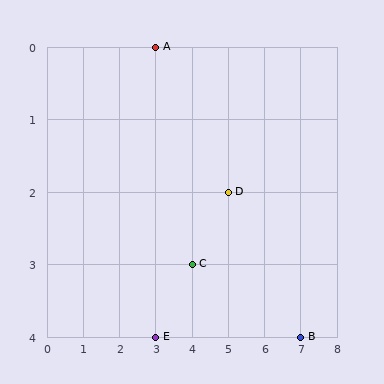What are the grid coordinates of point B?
Point B is at grid coordinates (7, 4).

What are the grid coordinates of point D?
Point D is at grid coordinates (5, 2).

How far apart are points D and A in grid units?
Points D and A are 2 columns and 2 rows apart (about 2.8 grid units diagonally).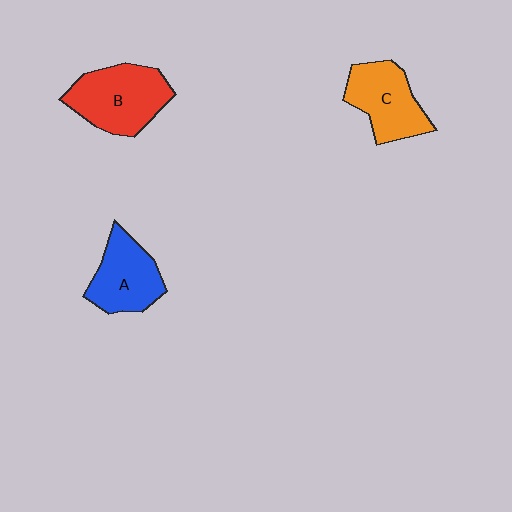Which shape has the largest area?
Shape B (red).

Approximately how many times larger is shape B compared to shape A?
Approximately 1.3 times.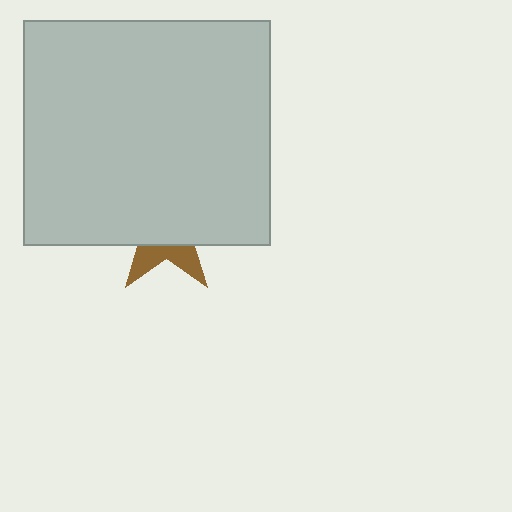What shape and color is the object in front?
The object in front is a light gray rectangle.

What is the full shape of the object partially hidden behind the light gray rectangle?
The partially hidden object is a brown star.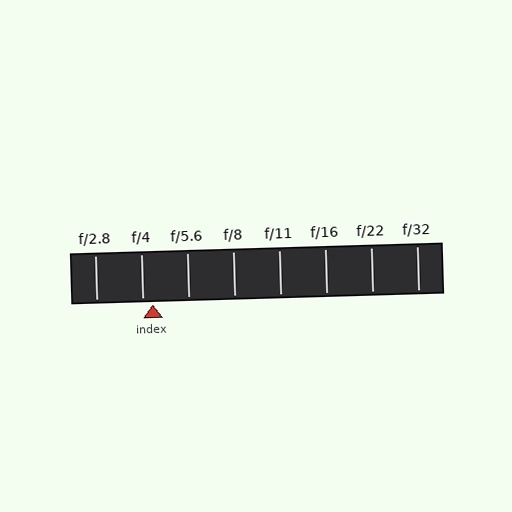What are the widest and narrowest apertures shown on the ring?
The widest aperture shown is f/2.8 and the narrowest is f/32.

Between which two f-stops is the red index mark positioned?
The index mark is between f/4 and f/5.6.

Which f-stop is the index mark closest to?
The index mark is closest to f/4.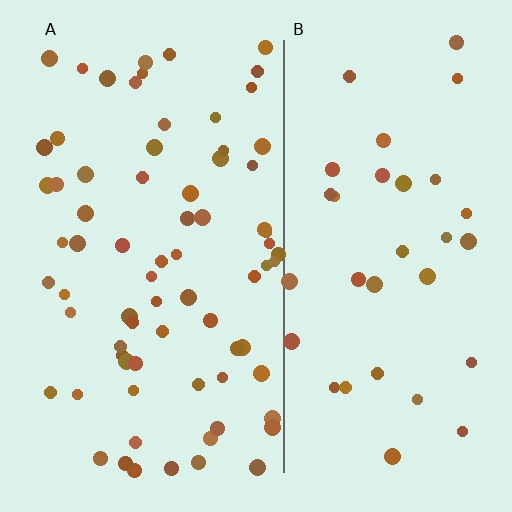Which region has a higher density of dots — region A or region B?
A (the left).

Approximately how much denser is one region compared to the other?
Approximately 2.1× — region A over region B.